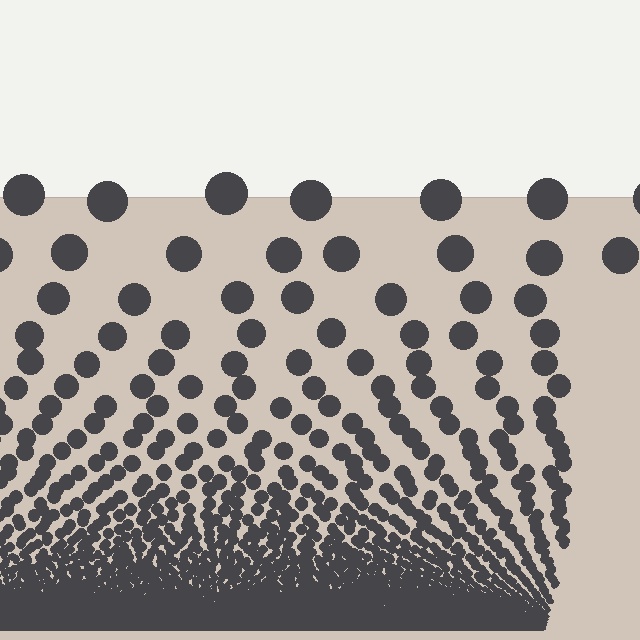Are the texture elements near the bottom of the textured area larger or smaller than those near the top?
Smaller. The gradient is inverted — elements near the bottom are smaller and denser.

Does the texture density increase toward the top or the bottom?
Density increases toward the bottom.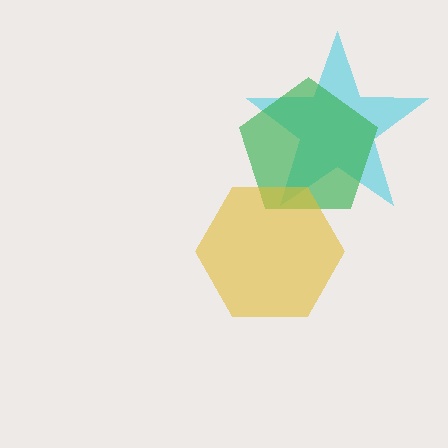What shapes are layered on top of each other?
The layered shapes are: a cyan star, a green pentagon, a yellow hexagon.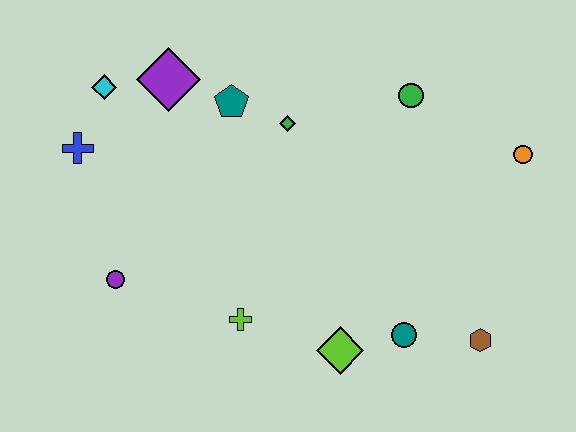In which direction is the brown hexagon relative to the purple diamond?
The brown hexagon is to the right of the purple diamond.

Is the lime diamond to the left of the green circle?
Yes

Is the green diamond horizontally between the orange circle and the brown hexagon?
No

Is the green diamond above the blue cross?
Yes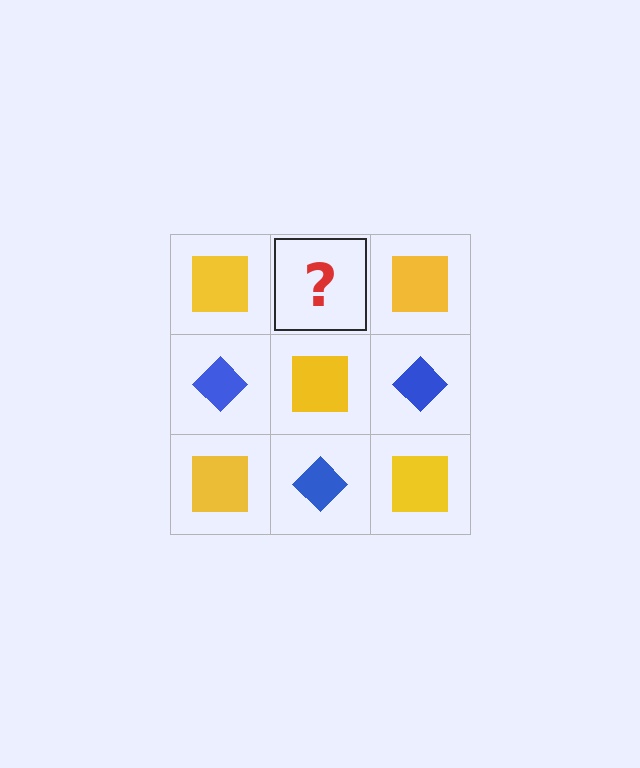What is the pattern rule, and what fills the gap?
The rule is that it alternates yellow square and blue diamond in a checkerboard pattern. The gap should be filled with a blue diamond.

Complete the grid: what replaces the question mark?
The question mark should be replaced with a blue diamond.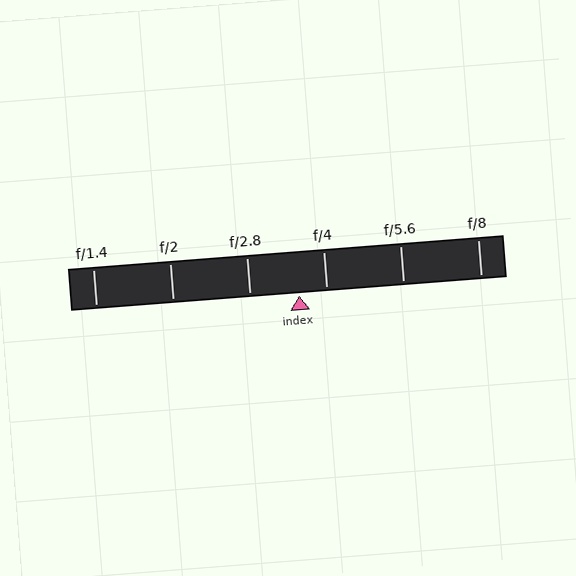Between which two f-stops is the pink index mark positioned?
The index mark is between f/2.8 and f/4.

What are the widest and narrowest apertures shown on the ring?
The widest aperture shown is f/1.4 and the narrowest is f/8.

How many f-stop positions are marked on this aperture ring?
There are 6 f-stop positions marked.